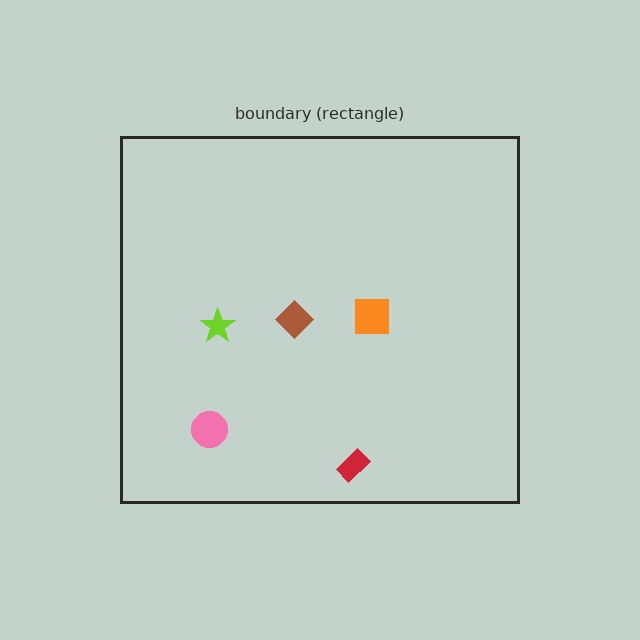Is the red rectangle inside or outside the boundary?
Inside.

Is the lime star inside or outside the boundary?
Inside.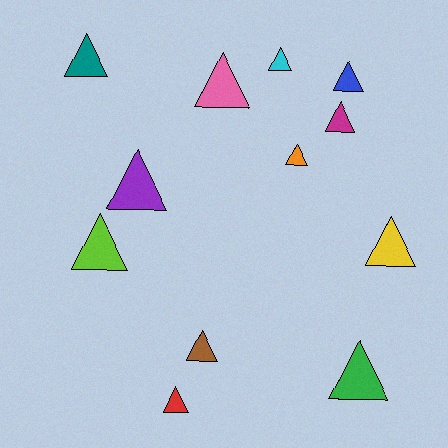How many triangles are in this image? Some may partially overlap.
There are 12 triangles.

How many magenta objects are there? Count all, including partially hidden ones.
There is 1 magenta object.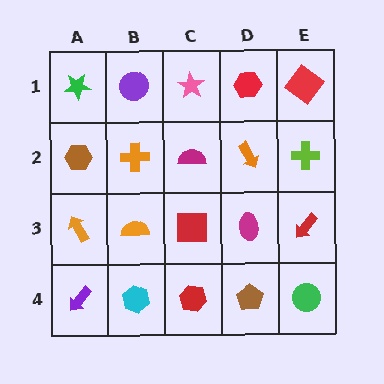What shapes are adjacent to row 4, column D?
A magenta ellipse (row 3, column D), a red hexagon (row 4, column C), a green circle (row 4, column E).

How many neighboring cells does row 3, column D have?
4.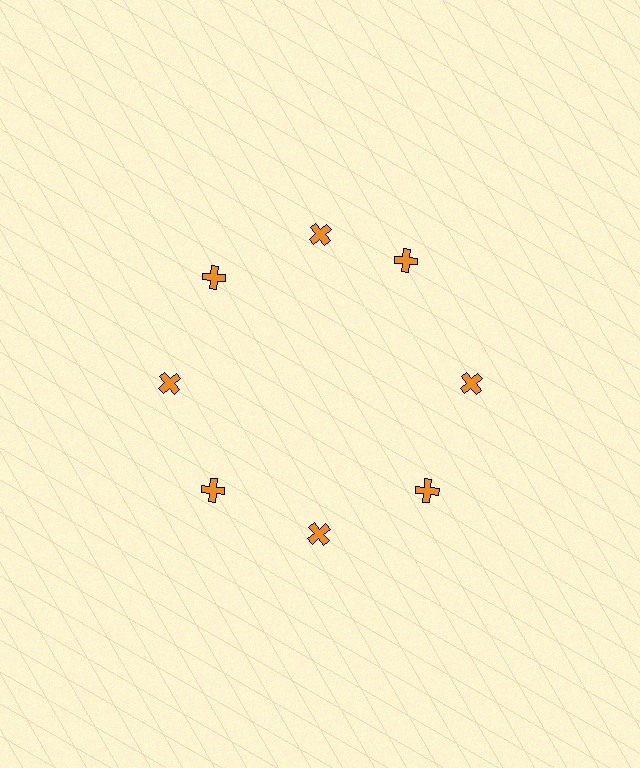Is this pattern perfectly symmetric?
No. The 8 orange crosses are arranged in a ring, but one element near the 2 o'clock position is rotated out of alignment along the ring, breaking the 8-fold rotational symmetry.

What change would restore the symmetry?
The symmetry would be restored by rotating it back into even spacing with its neighbors so that all 8 crosses sit at equal angles and equal distance from the center.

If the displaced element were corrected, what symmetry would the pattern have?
It would have 8-fold rotational symmetry — the pattern would map onto itself every 45 degrees.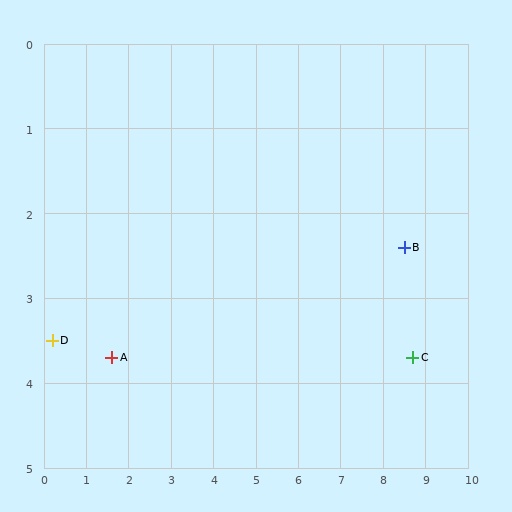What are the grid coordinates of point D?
Point D is at approximately (0.2, 3.5).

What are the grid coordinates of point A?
Point A is at approximately (1.6, 3.7).